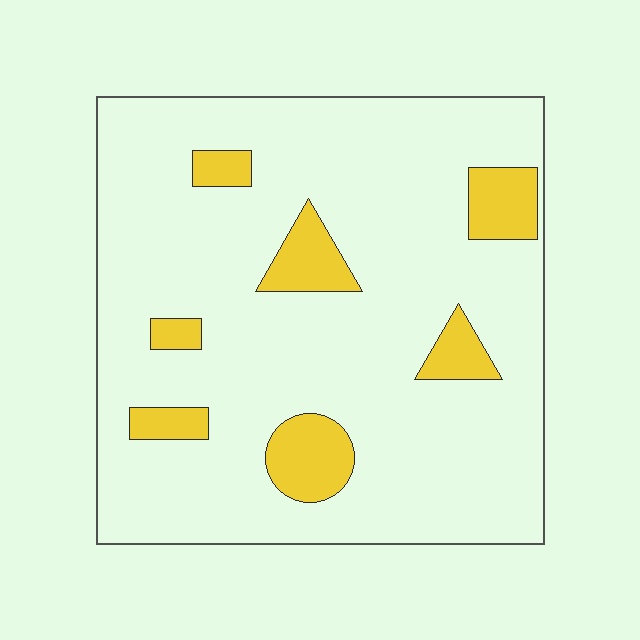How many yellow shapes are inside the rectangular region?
7.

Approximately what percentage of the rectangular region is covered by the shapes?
Approximately 15%.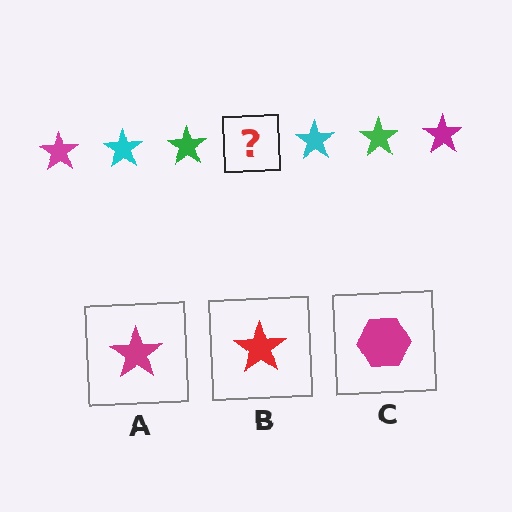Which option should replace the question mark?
Option A.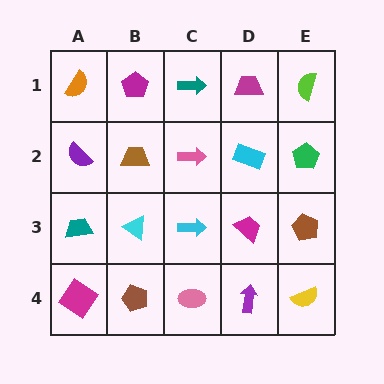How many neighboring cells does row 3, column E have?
3.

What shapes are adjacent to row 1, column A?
A purple semicircle (row 2, column A), a magenta pentagon (row 1, column B).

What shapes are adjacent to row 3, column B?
A brown trapezoid (row 2, column B), a brown pentagon (row 4, column B), a teal trapezoid (row 3, column A), a cyan arrow (row 3, column C).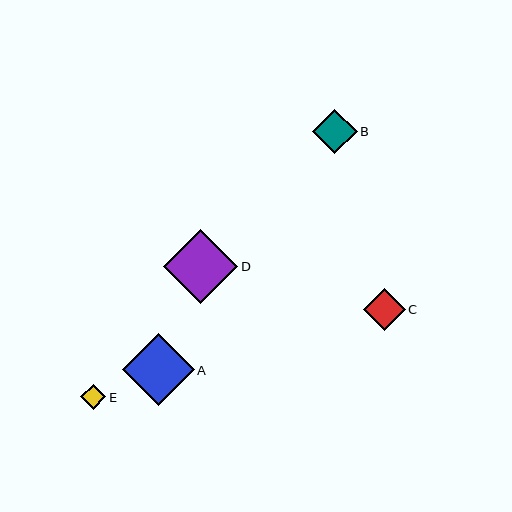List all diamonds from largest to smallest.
From largest to smallest: D, A, B, C, E.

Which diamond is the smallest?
Diamond E is the smallest with a size of approximately 25 pixels.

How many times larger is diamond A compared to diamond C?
Diamond A is approximately 1.7 times the size of diamond C.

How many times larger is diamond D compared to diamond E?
Diamond D is approximately 3.0 times the size of diamond E.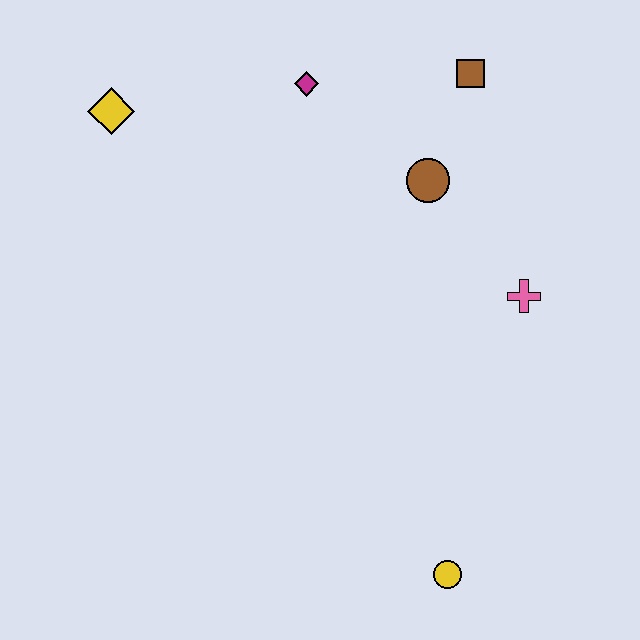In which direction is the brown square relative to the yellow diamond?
The brown square is to the right of the yellow diamond.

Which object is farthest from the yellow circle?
The yellow diamond is farthest from the yellow circle.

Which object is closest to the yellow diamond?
The magenta diamond is closest to the yellow diamond.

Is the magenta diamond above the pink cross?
Yes